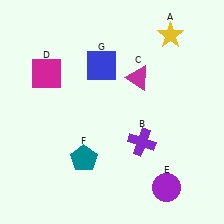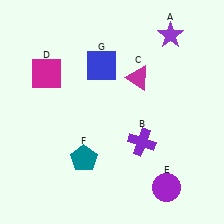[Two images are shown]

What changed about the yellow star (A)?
In Image 1, A is yellow. In Image 2, it changed to purple.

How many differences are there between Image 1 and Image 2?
There is 1 difference between the two images.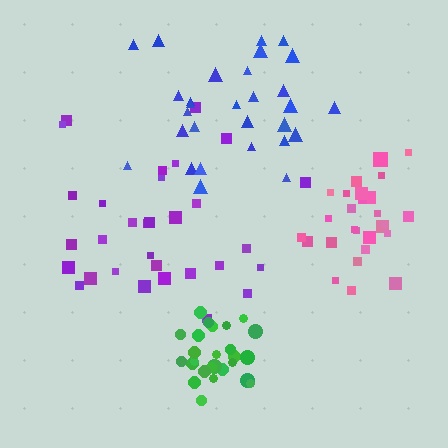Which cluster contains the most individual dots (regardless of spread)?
Purple (32).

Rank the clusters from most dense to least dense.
green, pink, blue, purple.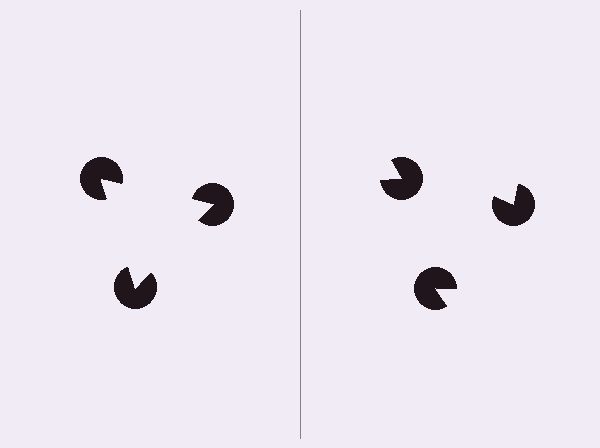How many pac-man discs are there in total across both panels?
6 — 3 on each side.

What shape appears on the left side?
An illusory triangle.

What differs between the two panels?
The pac-man discs are positioned identically on both sides; only the wedge orientations differ. On the left they align to a triangle; on the right they are misaligned.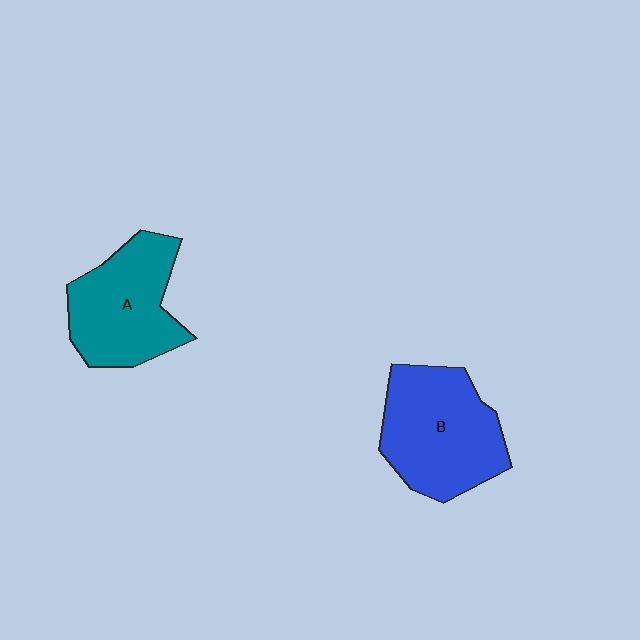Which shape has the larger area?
Shape B (blue).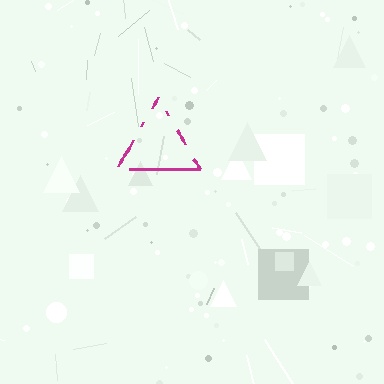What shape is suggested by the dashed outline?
The dashed outline suggests a triangle.